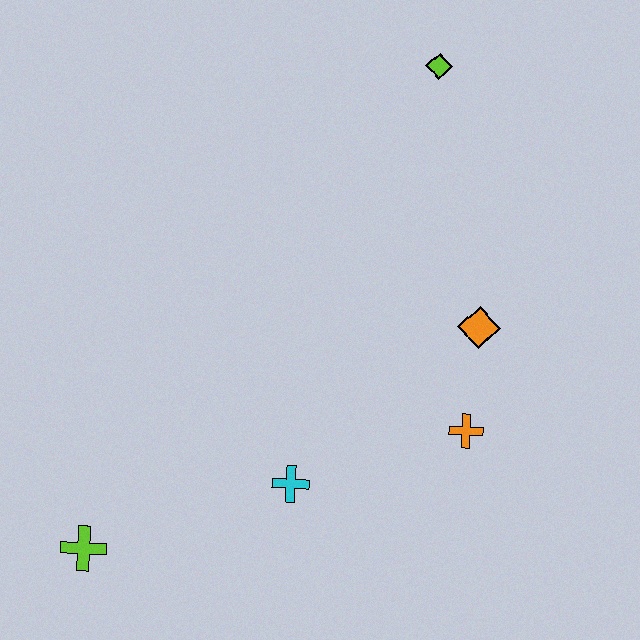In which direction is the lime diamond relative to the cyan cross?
The lime diamond is above the cyan cross.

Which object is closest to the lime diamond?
The orange diamond is closest to the lime diamond.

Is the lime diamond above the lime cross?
Yes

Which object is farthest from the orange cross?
The lime cross is farthest from the orange cross.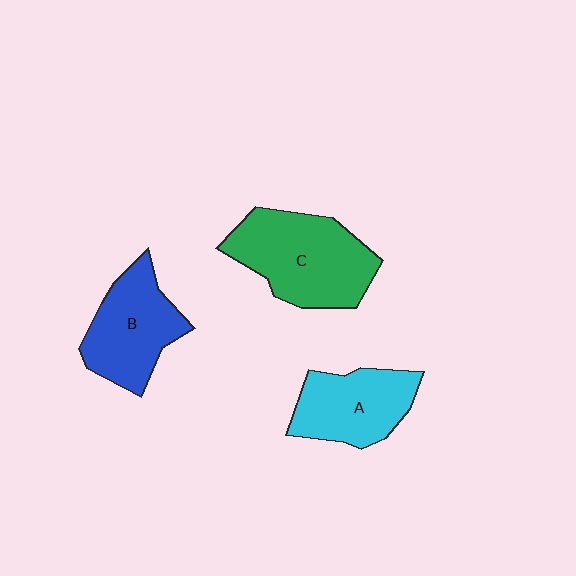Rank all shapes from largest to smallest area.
From largest to smallest: C (green), B (blue), A (cyan).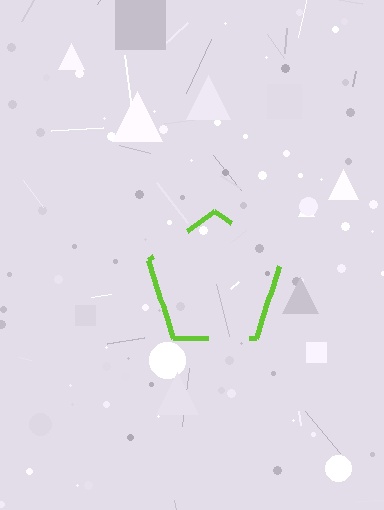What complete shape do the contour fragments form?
The contour fragments form a pentagon.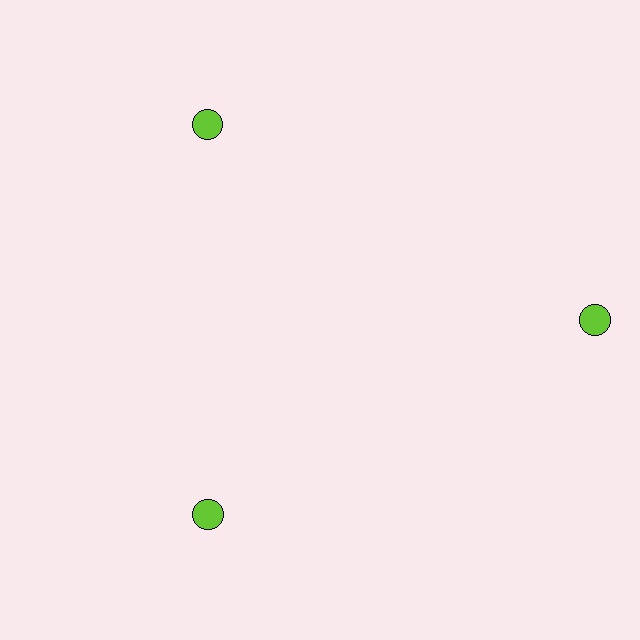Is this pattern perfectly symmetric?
No. The 3 lime circles are arranged in a ring, but one element near the 3 o'clock position is pushed outward from the center, breaking the 3-fold rotational symmetry.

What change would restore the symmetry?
The symmetry would be restored by moving it inward, back onto the ring so that all 3 circles sit at equal angles and equal distance from the center.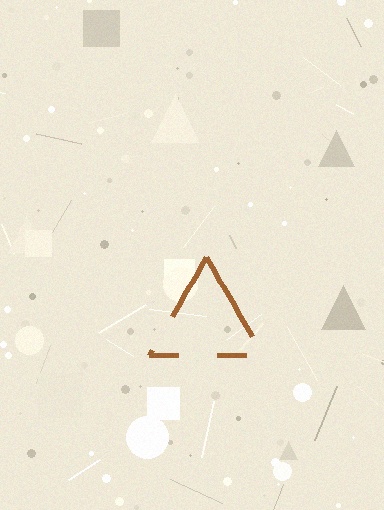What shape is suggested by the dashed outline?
The dashed outline suggests a triangle.